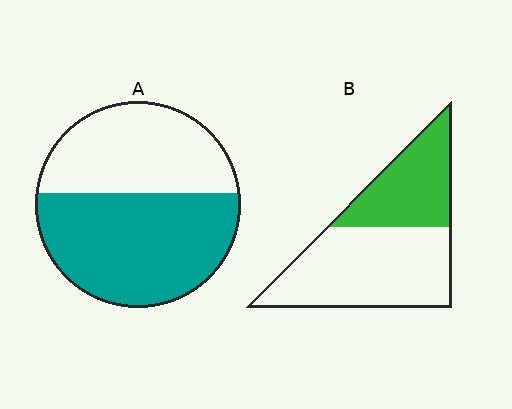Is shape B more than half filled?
No.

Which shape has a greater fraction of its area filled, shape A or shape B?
Shape A.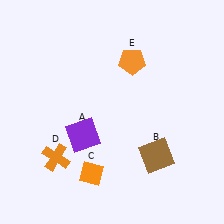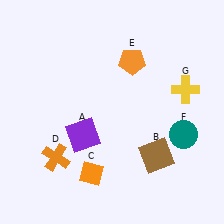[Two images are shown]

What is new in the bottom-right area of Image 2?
A teal circle (F) was added in the bottom-right area of Image 2.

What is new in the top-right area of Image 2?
A yellow cross (G) was added in the top-right area of Image 2.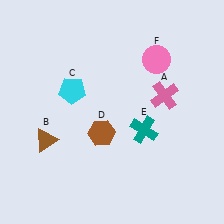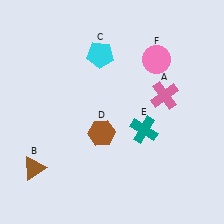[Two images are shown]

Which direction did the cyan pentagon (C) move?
The cyan pentagon (C) moved up.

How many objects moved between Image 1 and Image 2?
2 objects moved between the two images.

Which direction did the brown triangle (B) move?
The brown triangle (B) moved down.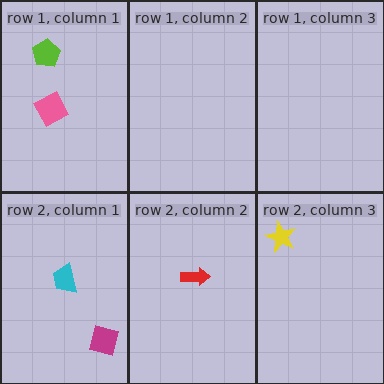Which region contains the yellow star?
The row 2, column 3 region.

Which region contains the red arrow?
The row 2, column 2 region.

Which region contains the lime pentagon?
The row 1, column 1 region.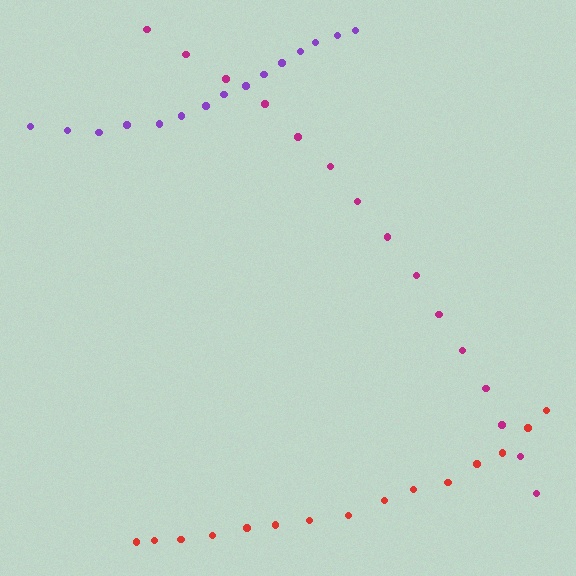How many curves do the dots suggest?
There are 3 distinct paths.